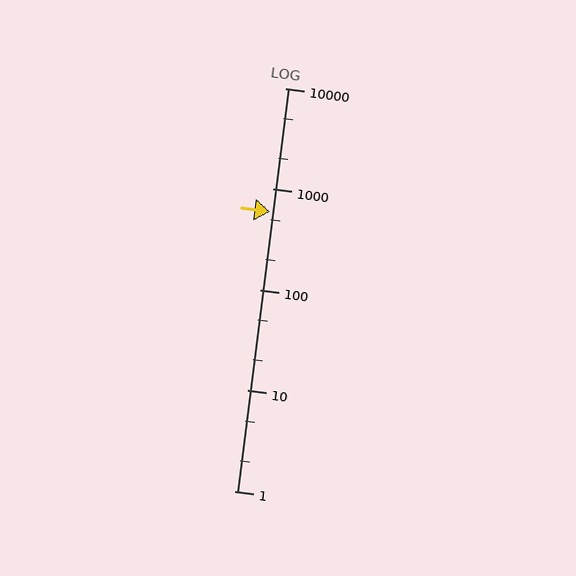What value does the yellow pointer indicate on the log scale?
The pointer indicates approximately 600.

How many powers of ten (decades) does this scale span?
The scale spans 4 decades, from 1 to 10000.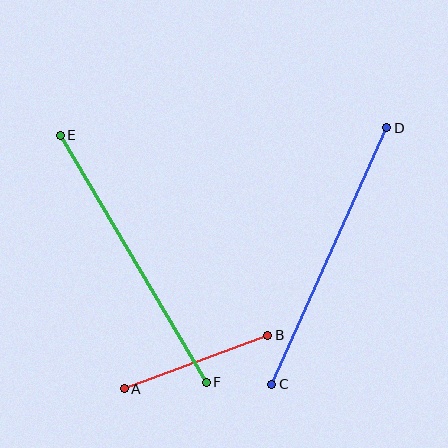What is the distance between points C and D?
The distance is approximately 281 pixels.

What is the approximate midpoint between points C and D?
The midpoint is at approximately (329, 256) pixels.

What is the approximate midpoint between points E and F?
The midpoint is at approximately (133, 259) pixels.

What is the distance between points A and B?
The distance is approximately 154 pixels.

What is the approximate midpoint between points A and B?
The midpoint is at approximately (196, 362) pixels.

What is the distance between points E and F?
The distance is approximately 287 pixels.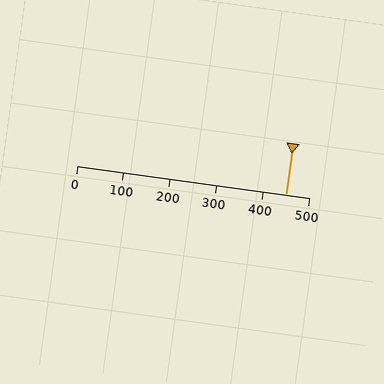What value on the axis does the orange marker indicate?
The marker indicates approximately 450.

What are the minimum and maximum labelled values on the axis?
The axis runs from 0 to 500.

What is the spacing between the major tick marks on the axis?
The major ticks are spaced 100 apart.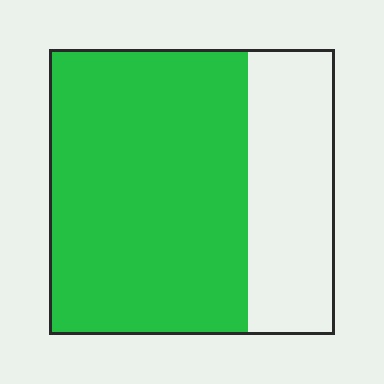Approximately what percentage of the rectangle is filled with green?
Approximately 70%.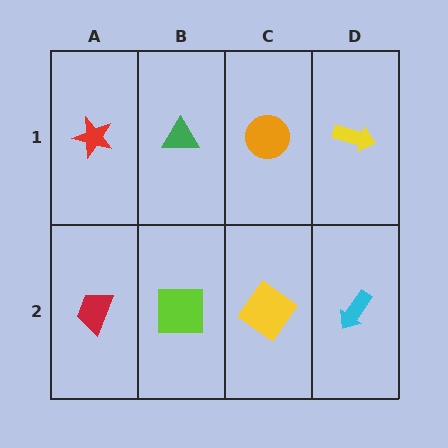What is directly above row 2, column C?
An orange circle.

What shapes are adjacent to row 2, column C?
An orange circle (row 1, column C), a lime square (row 2, column B), a cyan arrow (row 2, column D).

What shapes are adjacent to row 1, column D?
A cyan arrow (row 2, column D), an orange circle (row 1, column C).